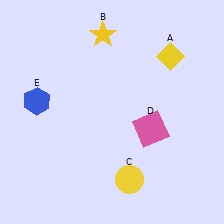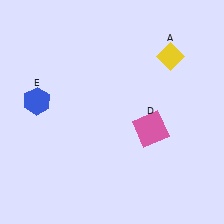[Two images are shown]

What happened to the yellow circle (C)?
The yellow circle (C) was removed in Image 2. It was in the bottom-right area of Image 1.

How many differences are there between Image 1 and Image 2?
There are 2 differences between the two images.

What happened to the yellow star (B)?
The yellow star (B) was removed in Image 2. It was in the top-left area of Image 1.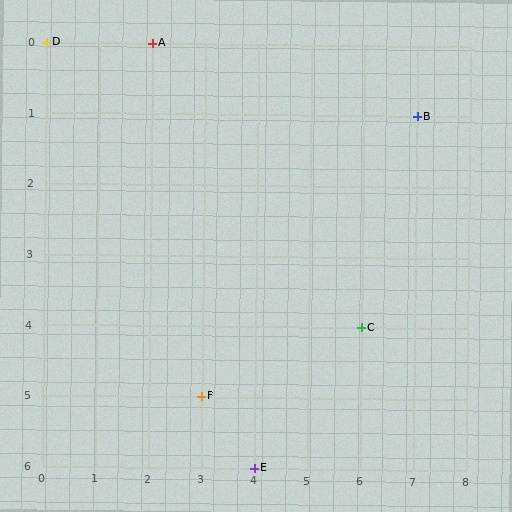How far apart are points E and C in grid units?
Points E and C are 2 columns and 2 rows apart (about 2.8 grid units diagonally).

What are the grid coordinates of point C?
Point C is at grid coordinates (6, 4).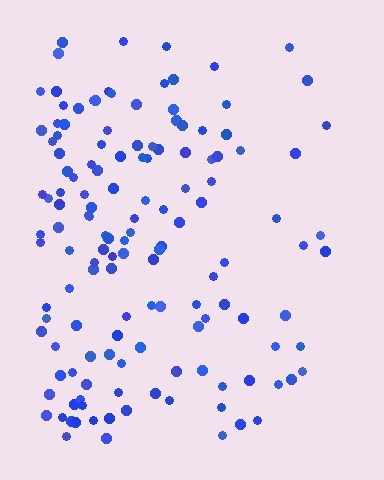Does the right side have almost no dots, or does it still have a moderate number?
Still a moderate number, just noticeably fewer than the left.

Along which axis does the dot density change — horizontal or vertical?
Horizontal.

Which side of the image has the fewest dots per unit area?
The right.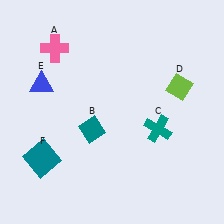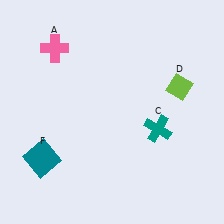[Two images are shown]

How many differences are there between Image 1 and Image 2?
There are 2 differences between the two images.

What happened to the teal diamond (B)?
The teal diamond (B) was removed in Image 2. It was in the bottom-left area of Image 1.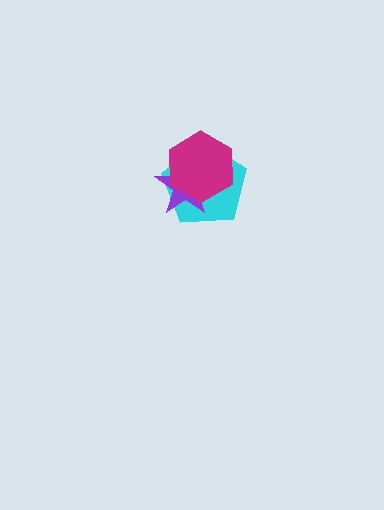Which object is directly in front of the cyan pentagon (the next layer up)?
The purple star is directly in front of the cyan pentagon.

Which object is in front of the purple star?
The magenta hexagon is in front of the purple star.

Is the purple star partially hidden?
Yes, it is partially covered by another shape.